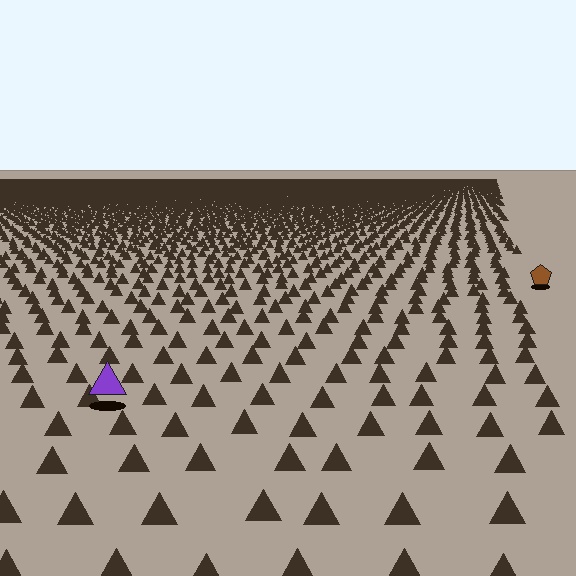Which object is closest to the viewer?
The purple triangle is closest. The texture marks near it are larger and more spread out.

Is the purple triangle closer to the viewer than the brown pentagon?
Yes. The purple triangle is closer — you can tell from the texture gradient: the ground texture is coarser near it.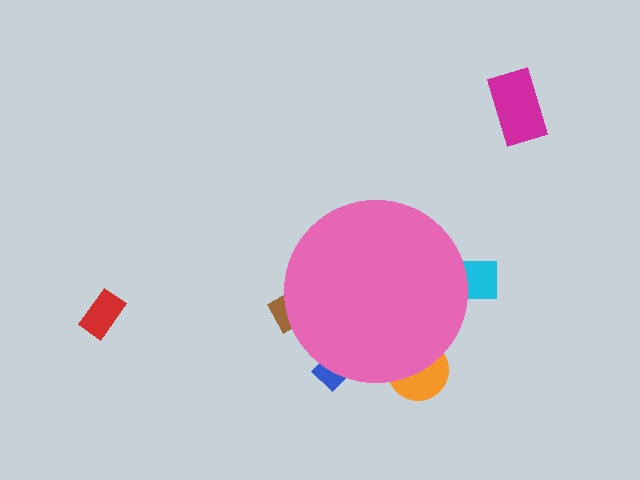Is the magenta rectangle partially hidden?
No, the magenta rectangle is fully visible.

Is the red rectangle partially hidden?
No, the red rectangle is fully visible.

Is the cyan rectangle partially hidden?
Yes, the cyan rectangle is partially hidden behind the pink circle.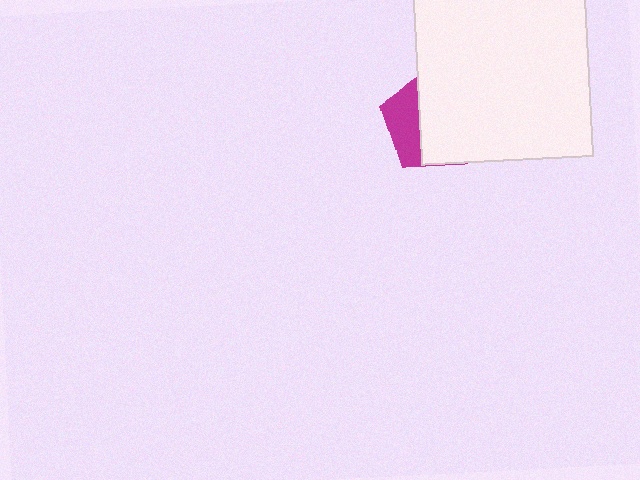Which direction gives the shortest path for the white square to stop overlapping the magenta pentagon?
Moving right gives the shortest separation.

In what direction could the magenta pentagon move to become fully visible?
The magenta pentagon could move left. That would shift it out from behind the white square entirely.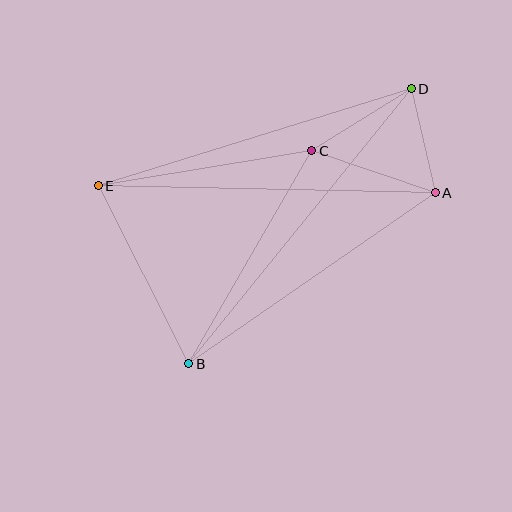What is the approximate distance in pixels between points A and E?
The distance between A and E is approximately 337 pixels.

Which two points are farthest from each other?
Points B and D are farthest from each other.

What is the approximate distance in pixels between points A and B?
The distance between A and B is approximately 300 pixels.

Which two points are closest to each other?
Points A and D are closest to each other.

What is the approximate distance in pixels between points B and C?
The distance between B and C is approximately 246 pixels.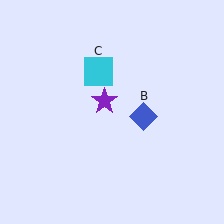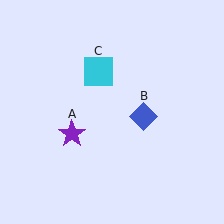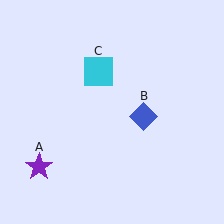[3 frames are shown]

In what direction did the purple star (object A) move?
The purple star (object A) moved down and to the left.